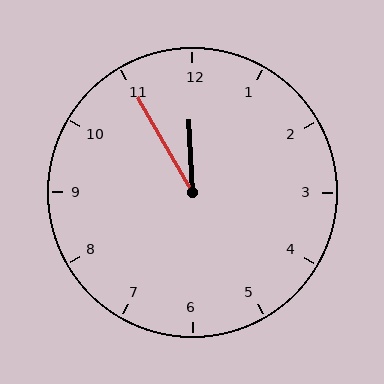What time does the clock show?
11:55.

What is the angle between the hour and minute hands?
Approximately 28 degrees.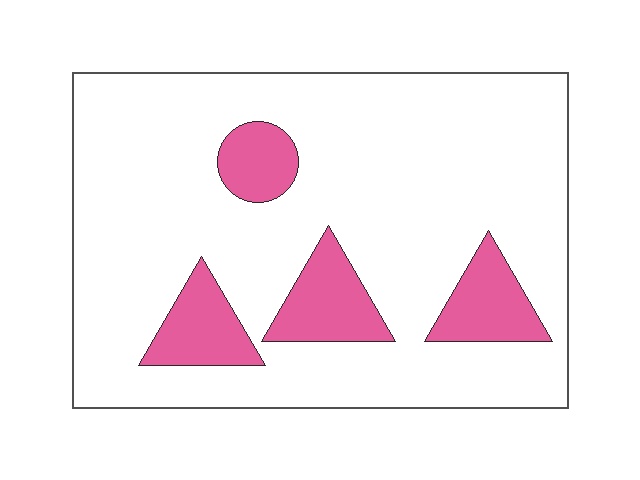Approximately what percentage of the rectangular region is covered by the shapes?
Approximately 15%.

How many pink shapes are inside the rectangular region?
4.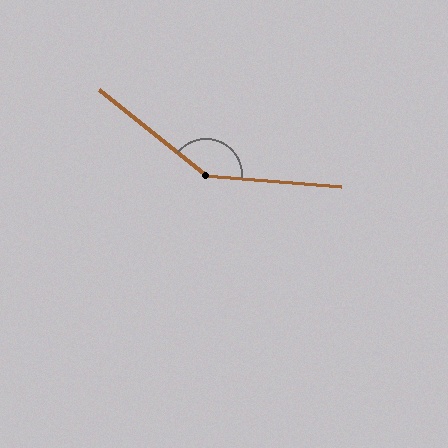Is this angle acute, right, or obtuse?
It is obtuse.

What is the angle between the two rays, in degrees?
Approximately 146 degrees.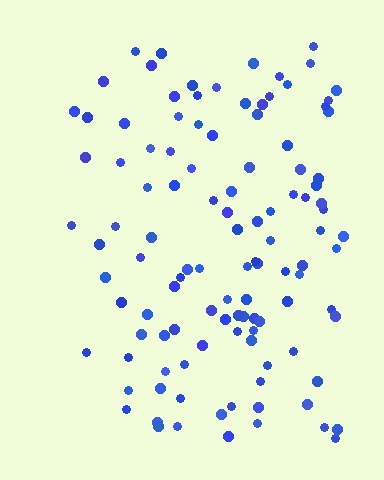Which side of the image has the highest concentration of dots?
The right.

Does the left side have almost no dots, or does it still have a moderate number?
Still a moderate number, just noticeably fewer than the right.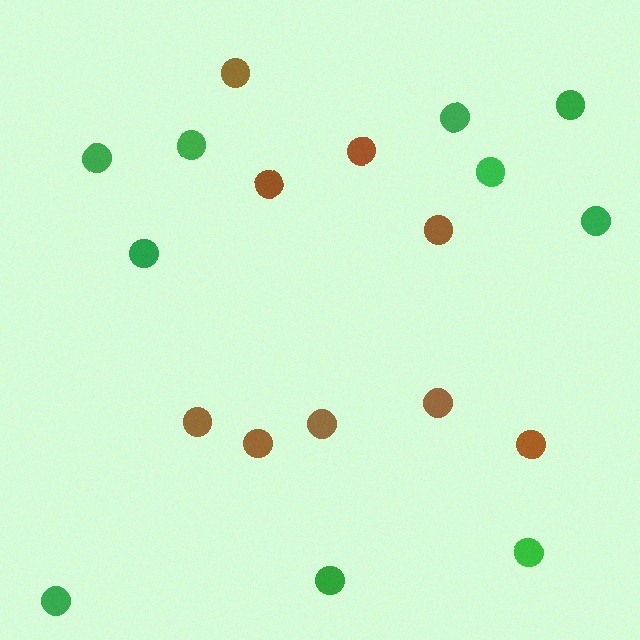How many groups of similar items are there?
There are 2 groups: one group of brown circles (9) and one group of green circles (10).